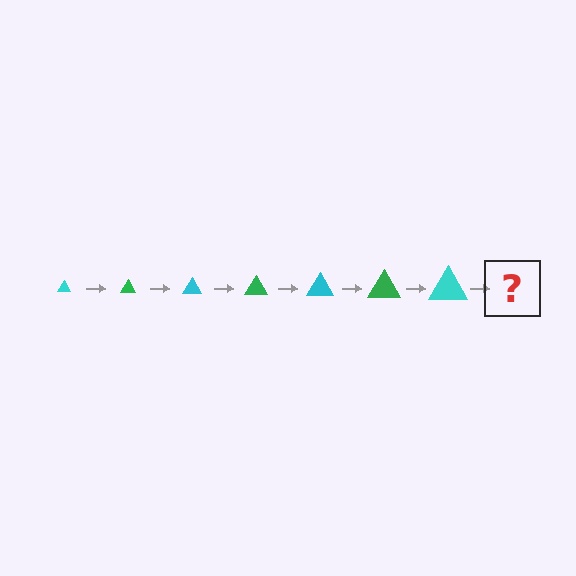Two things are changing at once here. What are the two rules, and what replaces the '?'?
The two rules are that the triangle grows larger each step and the color cycles through cyan and green. The '?' should be a green triangle, larger than the previous one.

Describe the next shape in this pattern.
It should be a green triangle, larger than the previous one.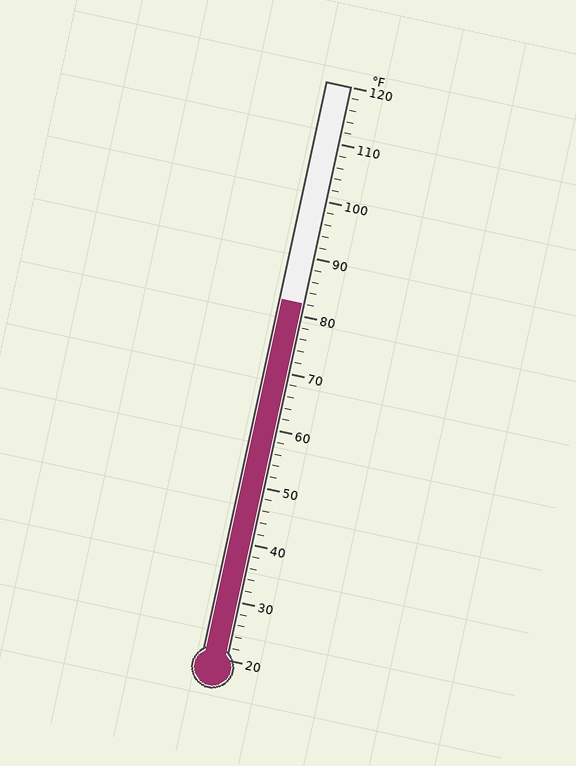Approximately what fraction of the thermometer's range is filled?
The thermometer is filled to approximately 60% of its range.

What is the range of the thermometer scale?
The thermometer scale ranges from 20°F to 120°F.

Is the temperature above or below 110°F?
The temperature is below 110°F.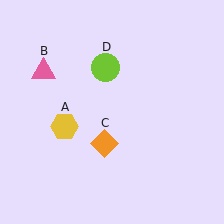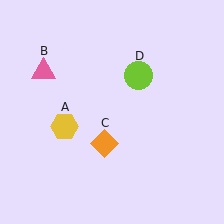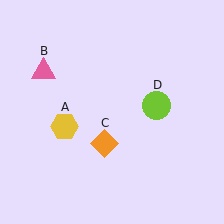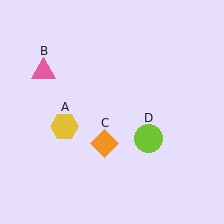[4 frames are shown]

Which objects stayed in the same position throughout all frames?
Yellow hexagon (object A) and pink triangle (object B) and orange diamond (object C) remained stationary.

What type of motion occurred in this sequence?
The lime circle (object D) rotated clockwise around the center of the scene.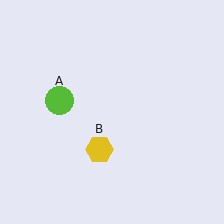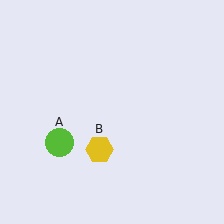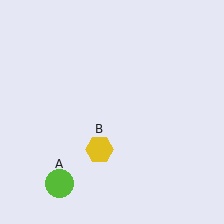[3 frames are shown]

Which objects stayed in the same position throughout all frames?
Yellow hexagon (object B) remained stationary.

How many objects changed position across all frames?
1 object changed position: lime circle (object A).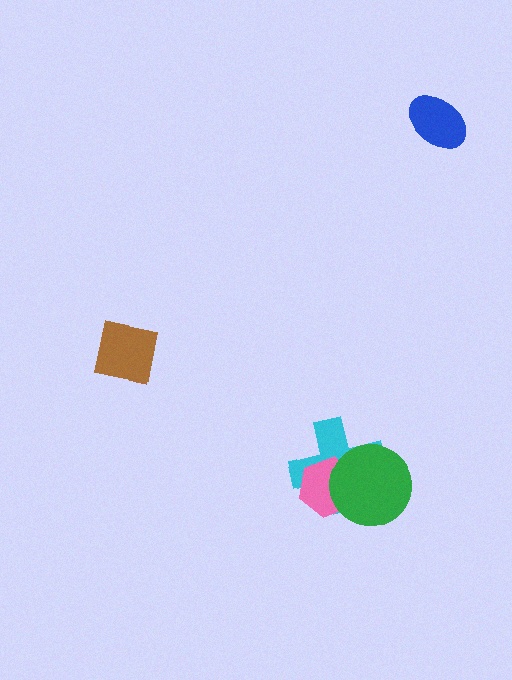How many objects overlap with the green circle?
2 objects overlap with the green circle.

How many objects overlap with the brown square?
0 objects overlap with the brown square.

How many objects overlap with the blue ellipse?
0 objects overlap with the blue ellipse.